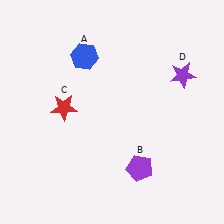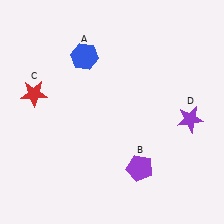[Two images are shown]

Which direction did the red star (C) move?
The red star (C) moved left.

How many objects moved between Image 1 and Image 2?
2 objects moved between the two images.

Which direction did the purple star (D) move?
The purple star (D) moved down.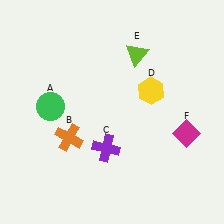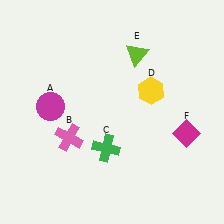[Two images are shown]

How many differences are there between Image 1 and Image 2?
There are 3 differences between the two images.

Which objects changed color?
A changed from green to magenta. B changed from orange to pink. C changed from purple to green.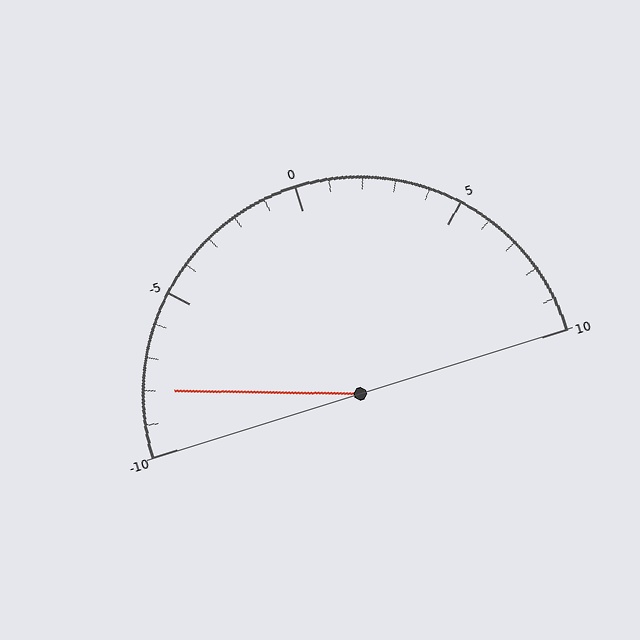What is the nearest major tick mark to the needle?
The nearest major tick mark is -10.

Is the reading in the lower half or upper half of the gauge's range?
The reading is in the lower half of the range (-10 to 10).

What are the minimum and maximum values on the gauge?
The gauge ranges from -10 to 10.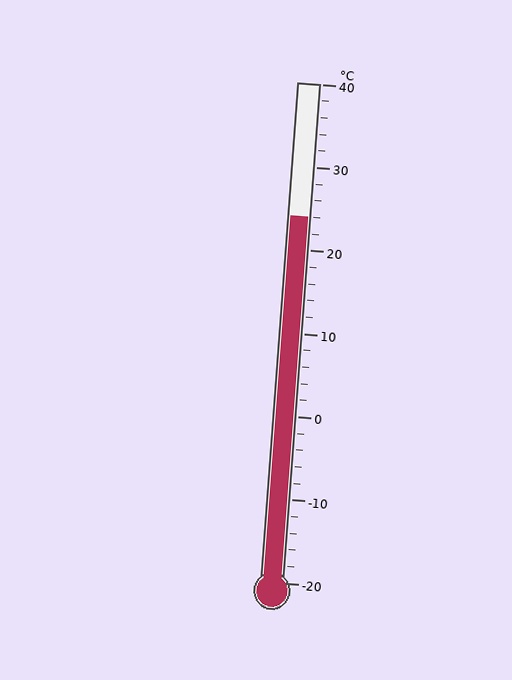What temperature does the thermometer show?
The thermometer shows approximately 24°C.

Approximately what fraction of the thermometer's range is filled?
The thermometer is filled to approximately 75% of its range.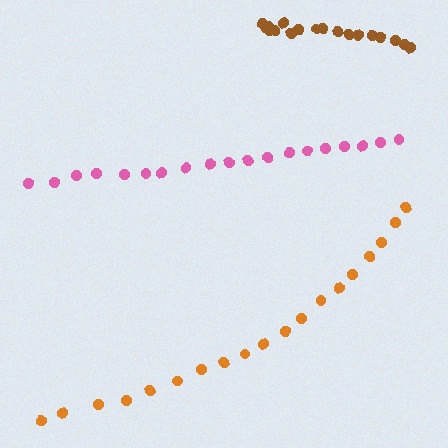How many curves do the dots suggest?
There are 3 distinct paths.